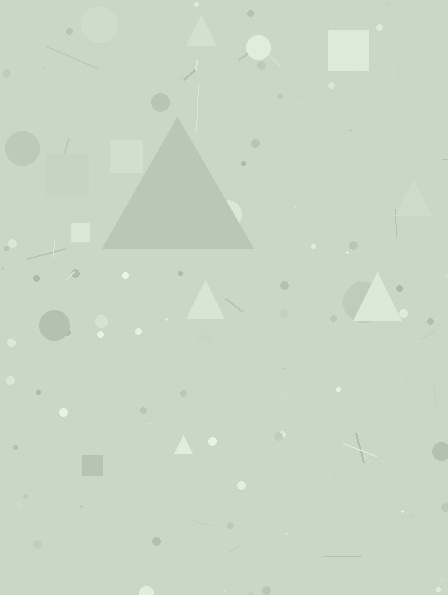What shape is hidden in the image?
A triangle is hidden in the image.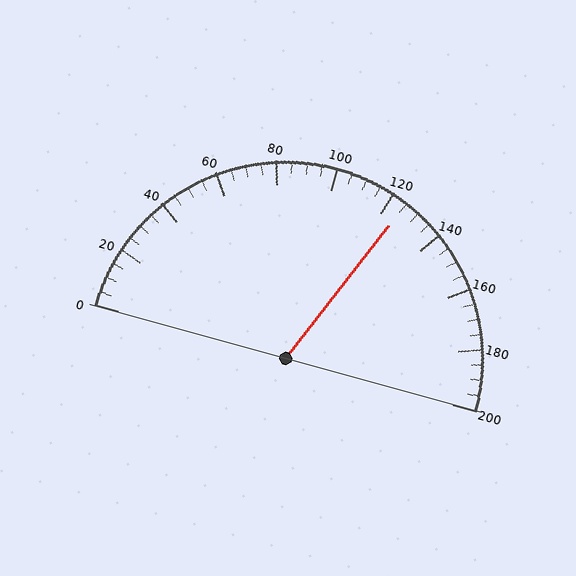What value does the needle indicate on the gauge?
The needle indicates approximately 125.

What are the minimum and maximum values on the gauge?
The gauge ranges from 0 to 200.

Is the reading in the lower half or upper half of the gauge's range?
The reading is in the upper half of the range (0 to 200).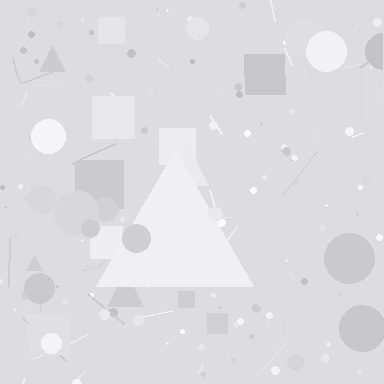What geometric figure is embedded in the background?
A triangle is embedded in the background.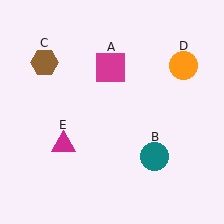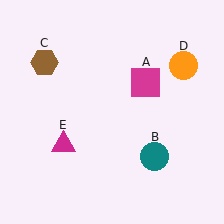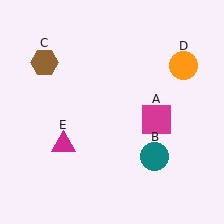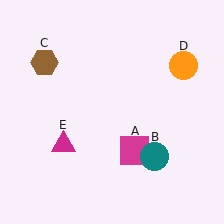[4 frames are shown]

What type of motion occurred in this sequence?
The magenta square (object A) rotated clockwise around the center of the scene.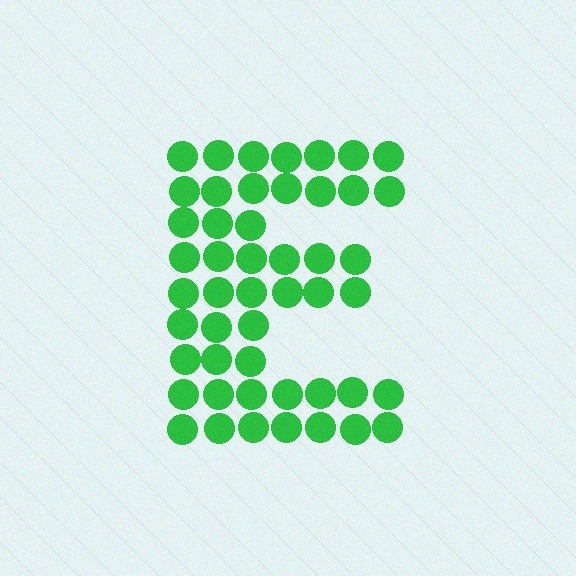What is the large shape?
The large shape is the letter E.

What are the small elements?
The small elements are circles.